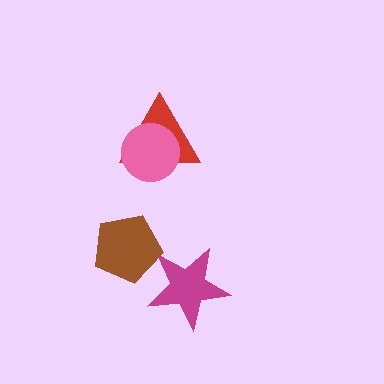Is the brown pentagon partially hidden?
No, no other shape covers it.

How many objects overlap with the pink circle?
1 object overlaps with the pink circle.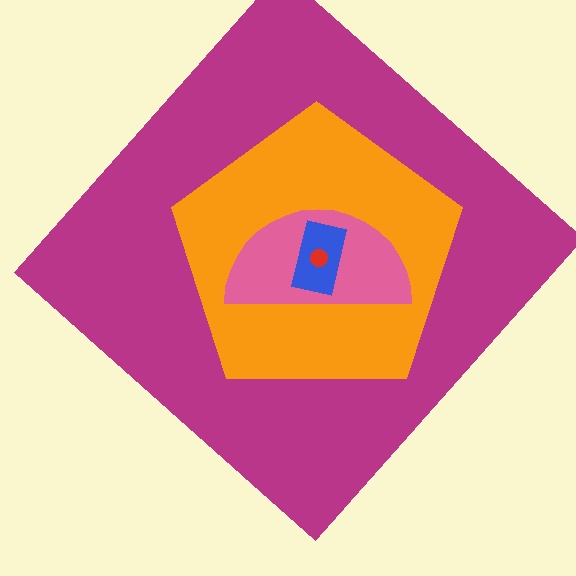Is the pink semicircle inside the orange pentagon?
Yes.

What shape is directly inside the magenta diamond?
The orange pentagon.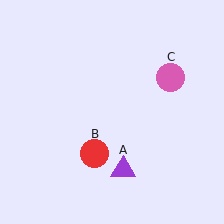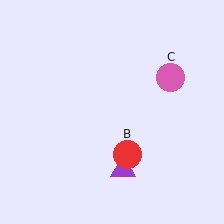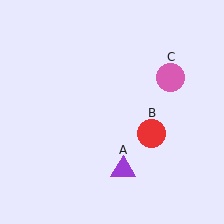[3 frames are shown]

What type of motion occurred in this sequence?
The red circle (object B) rotated counterclockwise around the center of the scene.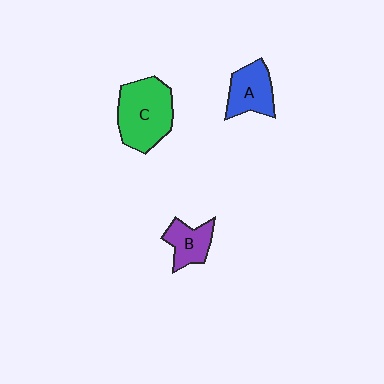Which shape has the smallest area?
Shape B (purple).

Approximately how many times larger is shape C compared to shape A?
Approximately 1.6 times.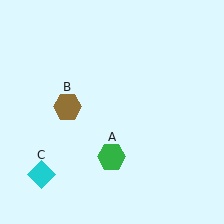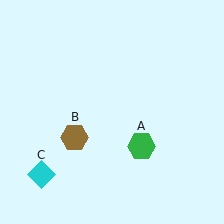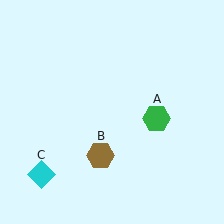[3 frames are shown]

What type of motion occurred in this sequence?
The green hexagon (object A), brown hexagon (object B) rotated counterclockwise around the center of the scene.